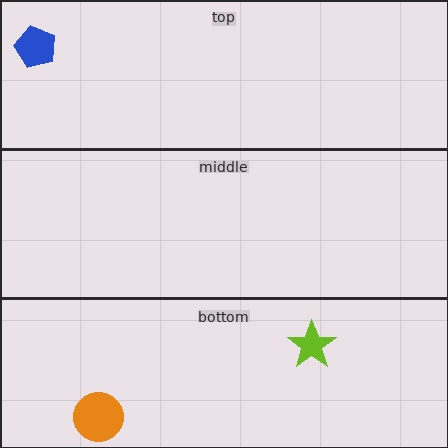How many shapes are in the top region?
1.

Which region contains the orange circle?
The bottom region.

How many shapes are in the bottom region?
2.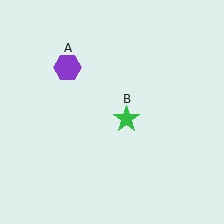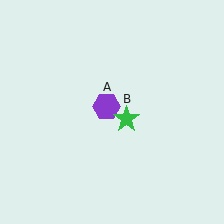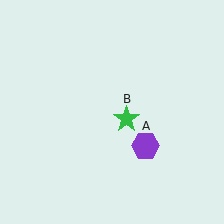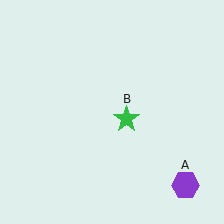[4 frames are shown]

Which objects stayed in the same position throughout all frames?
Green star (object B) remained stationary.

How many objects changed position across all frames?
1 object changed position: purple hexagon (object A).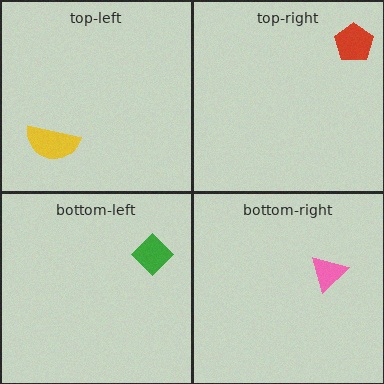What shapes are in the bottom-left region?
The green diamond.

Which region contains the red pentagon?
The top-right region.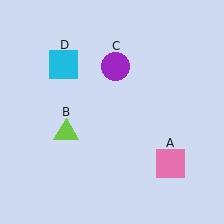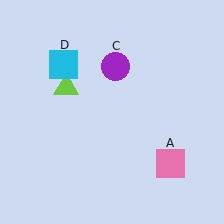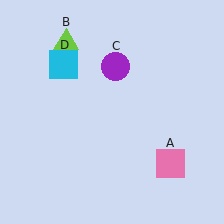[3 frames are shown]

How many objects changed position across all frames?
1 object changed position: lime triangle (object B).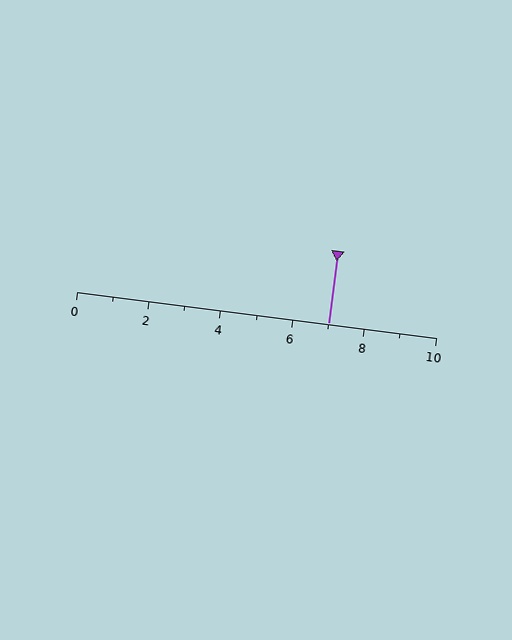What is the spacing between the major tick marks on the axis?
The major ticks are spaced 2 apart.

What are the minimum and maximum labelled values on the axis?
The axis runs from 0 to 10.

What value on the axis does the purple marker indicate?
The marker indicates approximately 7.